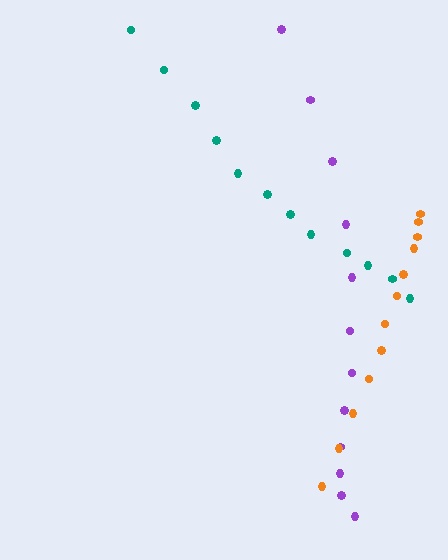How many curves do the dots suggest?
There are 3 distinct paths.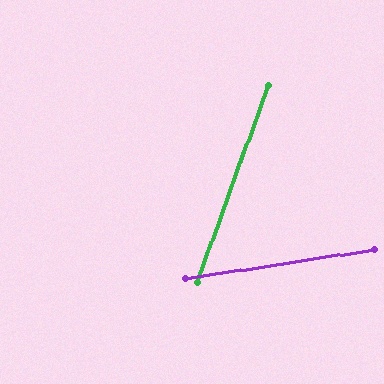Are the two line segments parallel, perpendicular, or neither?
Neither parallel nor perpendicular — they differ by about 61°.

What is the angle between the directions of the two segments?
Approximately 61 degrees.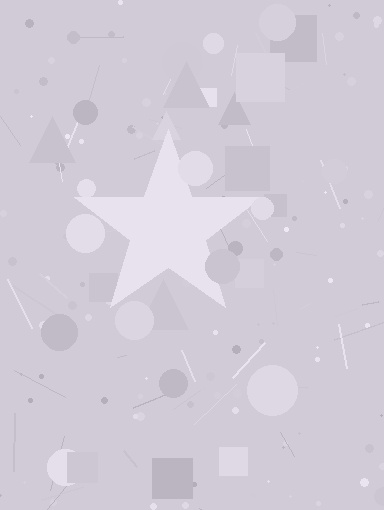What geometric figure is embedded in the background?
A star is embedded in the background.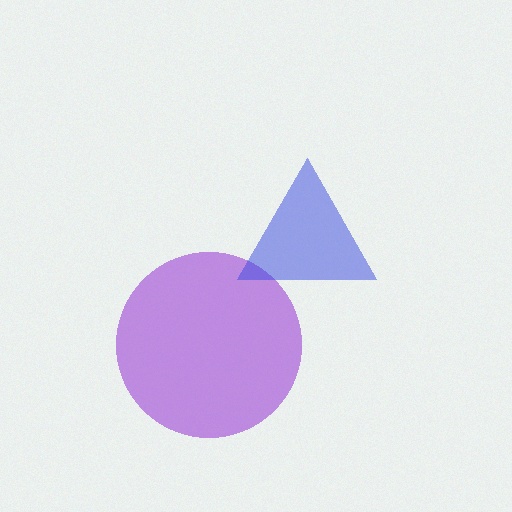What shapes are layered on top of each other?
The layered shapes are: a purple circle, a blue triangle.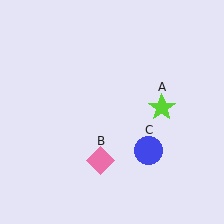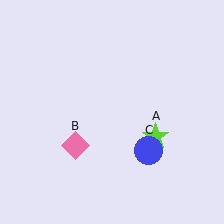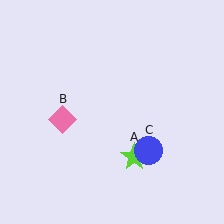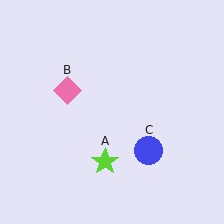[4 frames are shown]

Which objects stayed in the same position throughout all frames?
Blue circle (object C) remained stationary.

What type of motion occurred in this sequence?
The lime star (object A), pink diamond (object B) rotated clockwise around the center of the scene.